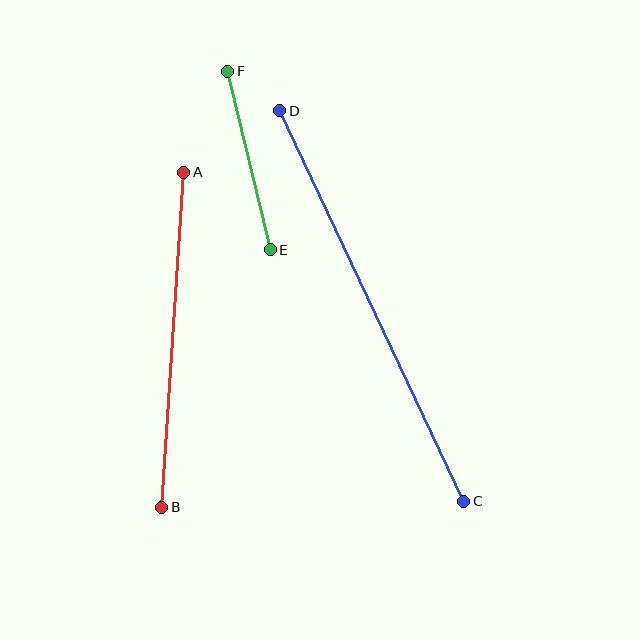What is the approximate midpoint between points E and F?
The midpoint is at approximately (249, 161) pixels.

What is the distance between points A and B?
The distance is approximately 336 pixels.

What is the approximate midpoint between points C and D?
The midpoint is at approximately (372, 306) pixels.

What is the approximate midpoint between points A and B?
The midpoint is at approximately (173, 340) pixels.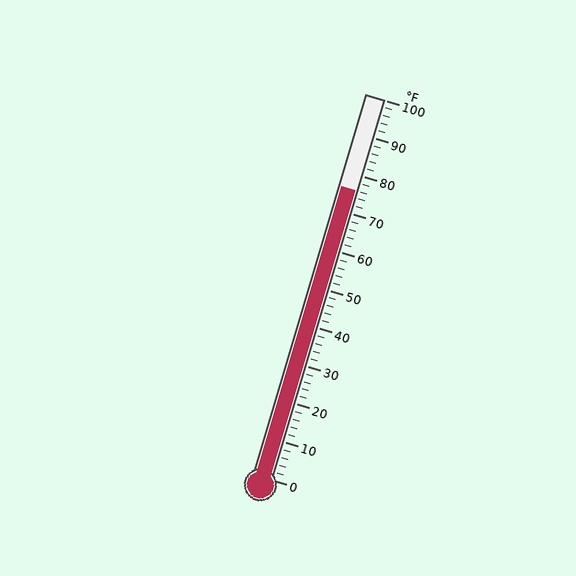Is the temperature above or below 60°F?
The temperature is above 60°F.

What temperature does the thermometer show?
The thermometer shows approximately 76°F.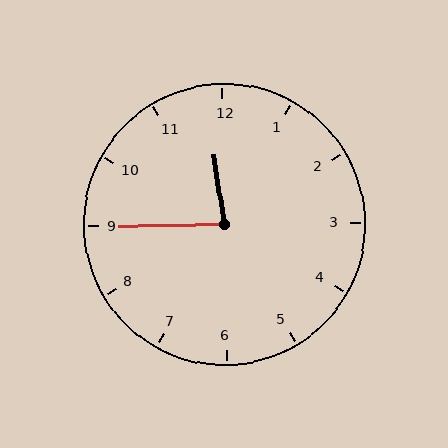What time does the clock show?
11:45.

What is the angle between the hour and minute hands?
Approximately 82 degrees.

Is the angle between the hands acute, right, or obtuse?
It is acute.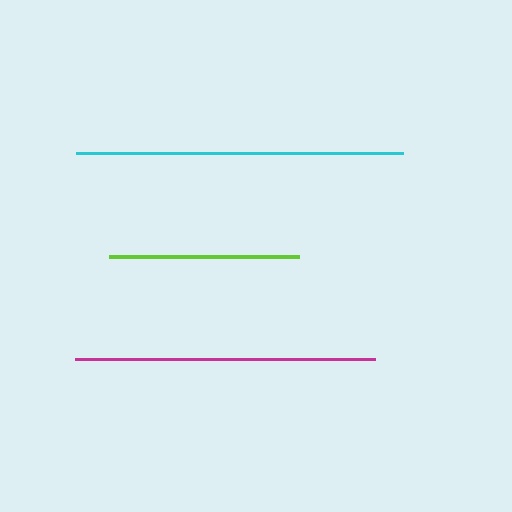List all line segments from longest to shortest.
From longest to shortest: cyan, magenta, lime.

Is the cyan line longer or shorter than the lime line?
The cyan line is longer than the lime line.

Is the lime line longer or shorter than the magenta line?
The magenta line is longer than the lime line.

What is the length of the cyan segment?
The cyan segment is approximately 327 pixels long.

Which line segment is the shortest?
The lime line is the shortest at approximately 189 pixels.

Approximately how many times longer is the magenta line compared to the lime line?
The magenta line is approximately 1.6 times the length of the lime line.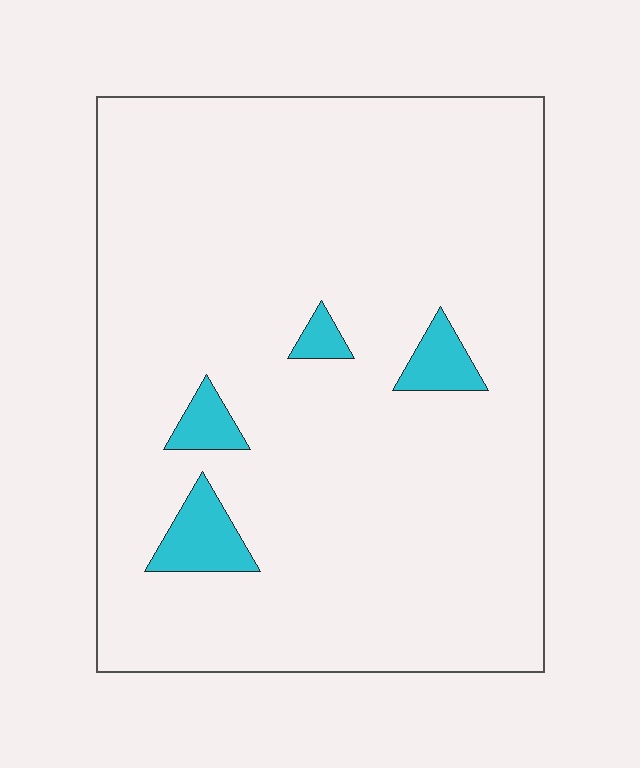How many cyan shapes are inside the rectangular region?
4.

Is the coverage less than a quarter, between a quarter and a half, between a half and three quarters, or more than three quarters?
Less than a quarter.